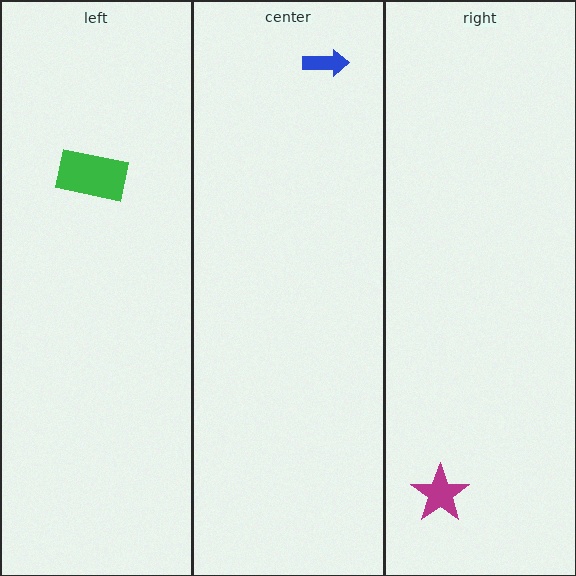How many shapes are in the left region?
1.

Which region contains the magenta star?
The right region.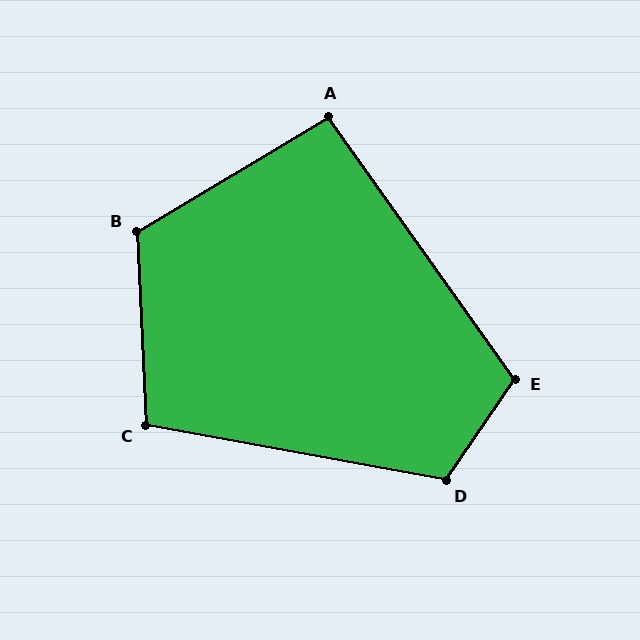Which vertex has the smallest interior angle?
A, at approximately 94 degrees.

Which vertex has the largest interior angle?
B, at approximately 118 degrees.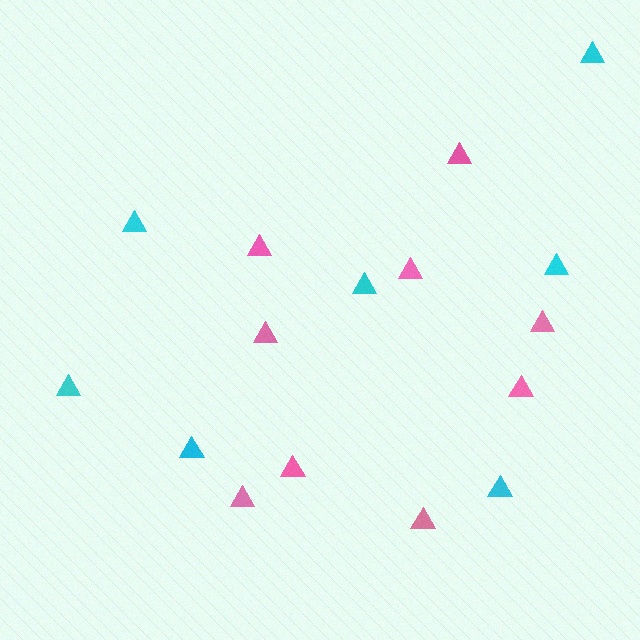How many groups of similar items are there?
There are 2 groups: one group of cyan triangles (7) and one group of pink triangles (9).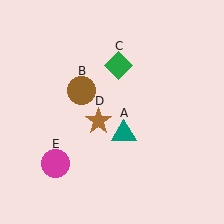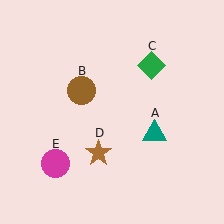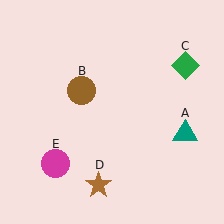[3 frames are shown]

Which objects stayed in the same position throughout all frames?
Brown circle (object B) and magenta circle (object E) remained stationary.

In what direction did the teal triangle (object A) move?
The teal triangle (object A) moved right.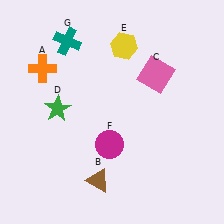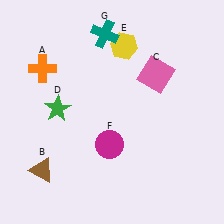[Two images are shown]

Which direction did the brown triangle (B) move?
The brown triangle (B) moved left.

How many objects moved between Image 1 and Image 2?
2 objects moved between the two images.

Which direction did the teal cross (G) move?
The teal cross (G) moved right.